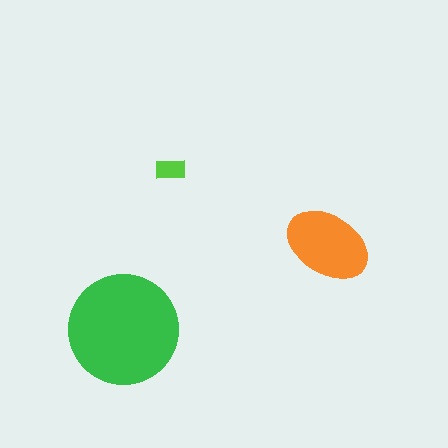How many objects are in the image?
There are 3 objects in the image.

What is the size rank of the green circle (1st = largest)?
1st.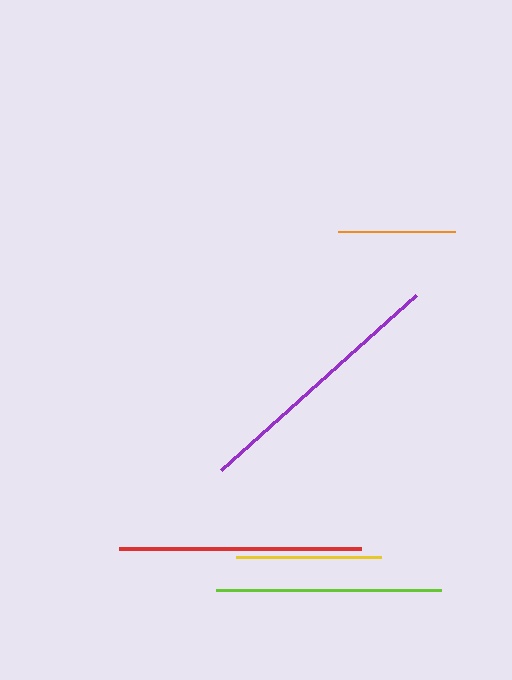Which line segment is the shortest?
The orange line is the shortest at approximately 117 pixels.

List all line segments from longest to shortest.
From longest to shortest: purple, red, lime, yellow, orange.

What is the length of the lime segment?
The lime segment is approximately 225 pixels long.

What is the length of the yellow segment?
The yellow segment is approximately 145 pixels long.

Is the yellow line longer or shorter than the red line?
The red line is longer than the yellow line.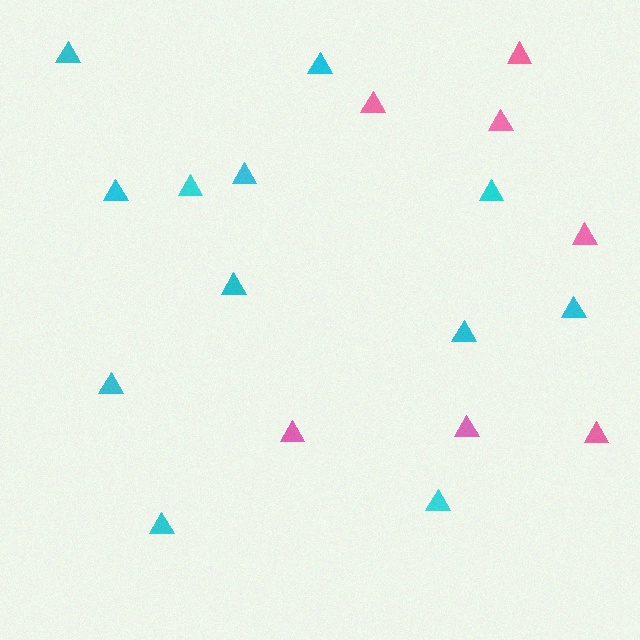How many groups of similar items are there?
There are 2 groups: one group of pink triangles (7) and one group of cyan triangles (12).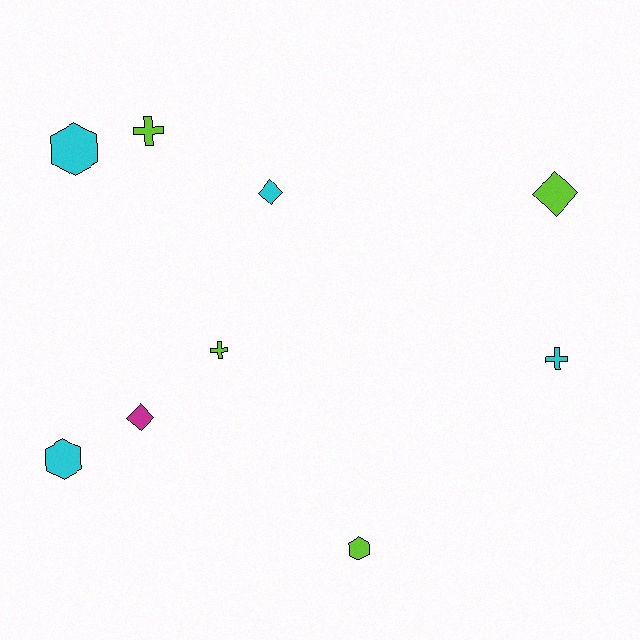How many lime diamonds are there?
There is 1 lime diamond.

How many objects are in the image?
There are 9 objects.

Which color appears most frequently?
Cyan, with 4 objects.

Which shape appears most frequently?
Diamond, with 3 objects.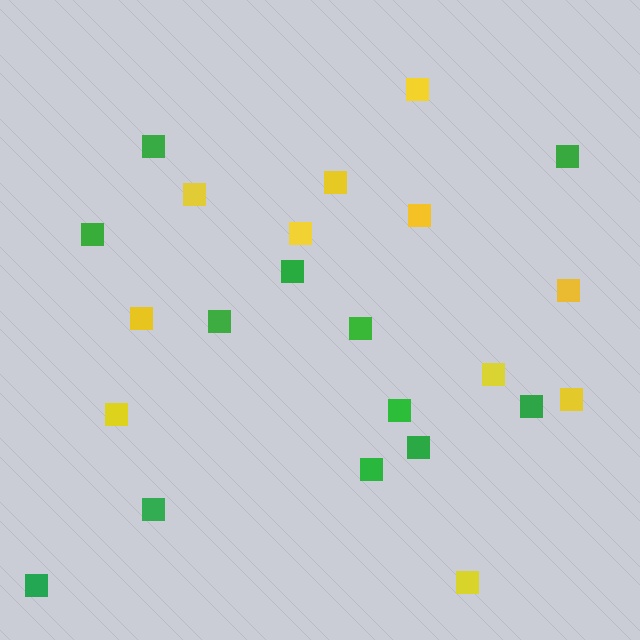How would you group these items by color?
There are 2 groups: one group of yellow squares (11) and one group of green squares (12).